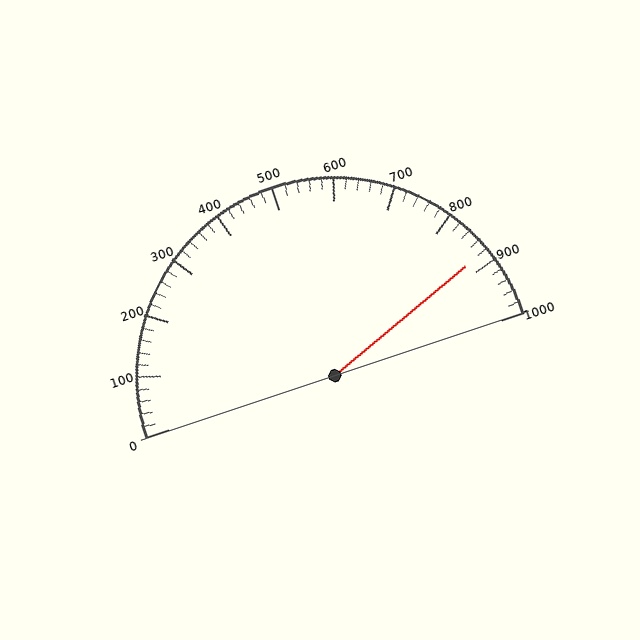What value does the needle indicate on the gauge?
The needle indicates approximately 880.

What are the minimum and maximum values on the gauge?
The gauge ranges from 0 to 1000.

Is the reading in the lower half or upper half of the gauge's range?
The reading is in the upper half of the range (0 to 1000).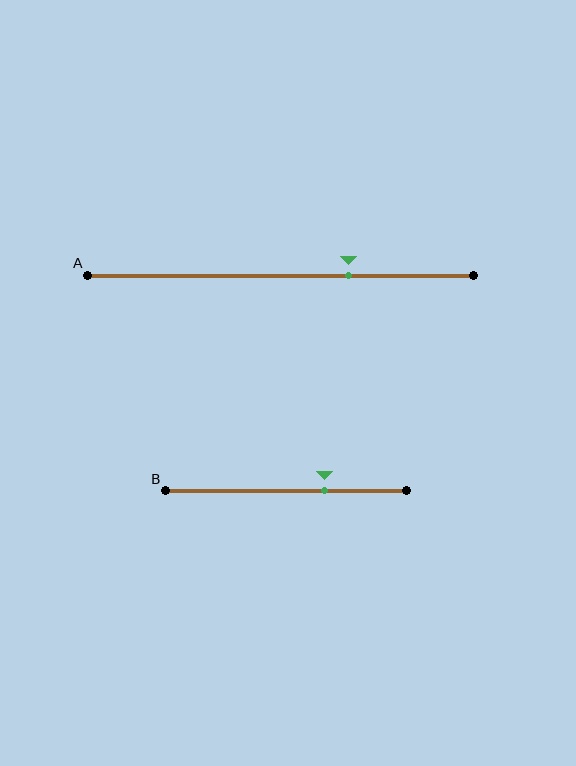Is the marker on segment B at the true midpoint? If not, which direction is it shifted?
No, the marker on segment B is shifted to the right by about 16% of the segment length.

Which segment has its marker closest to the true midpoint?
Segment B has its marker closest to the true midpoint.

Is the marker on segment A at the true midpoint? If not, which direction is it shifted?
No, the marker on segment A is shifted to the right by about 18% of the segment length.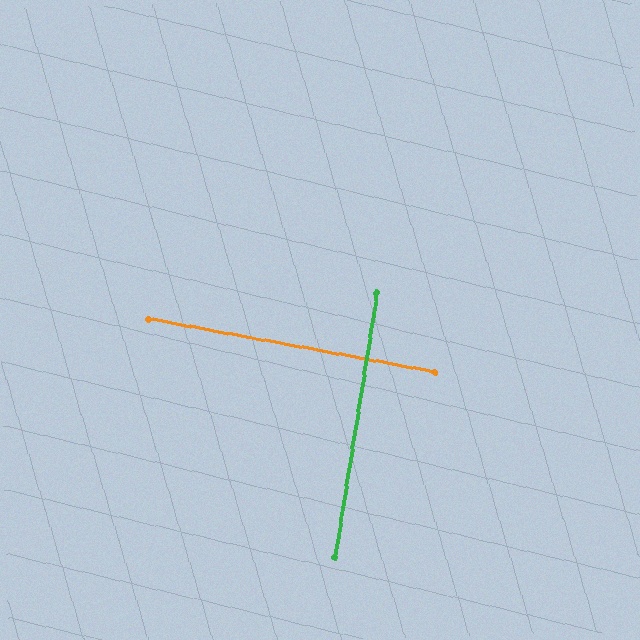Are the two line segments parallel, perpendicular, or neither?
Perpendicular — they meet at approximately 88°.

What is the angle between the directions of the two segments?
Approximately 88 degrees.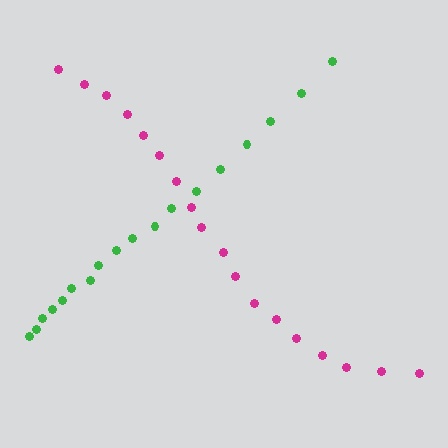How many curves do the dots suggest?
There are 2 distinct paths.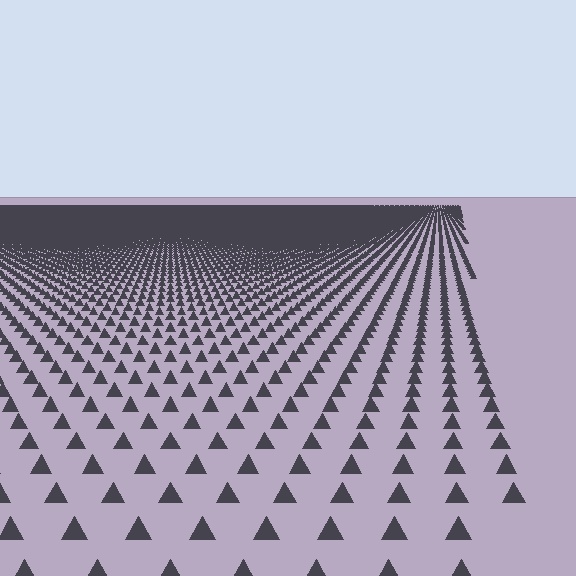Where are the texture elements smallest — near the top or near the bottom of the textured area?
Near the top.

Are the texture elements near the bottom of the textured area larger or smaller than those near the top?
Larger. Near the bottom, elements are closer to the viewer and appear at a bigger on-screen size.